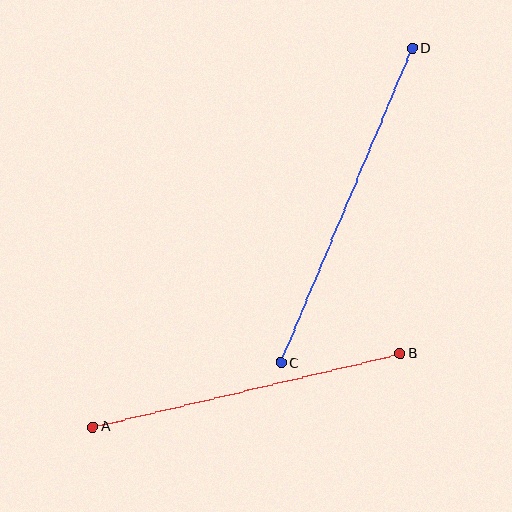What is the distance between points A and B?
The distance is approximately 317 pixels.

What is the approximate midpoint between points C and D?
The midpoint is at approximately (347, 206) pixels.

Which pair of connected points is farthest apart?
Points C and D are farthest apart.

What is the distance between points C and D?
The distance is approximately 341 pixels.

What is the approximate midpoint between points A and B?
The midpoint is at approximately (246, 390) pixels.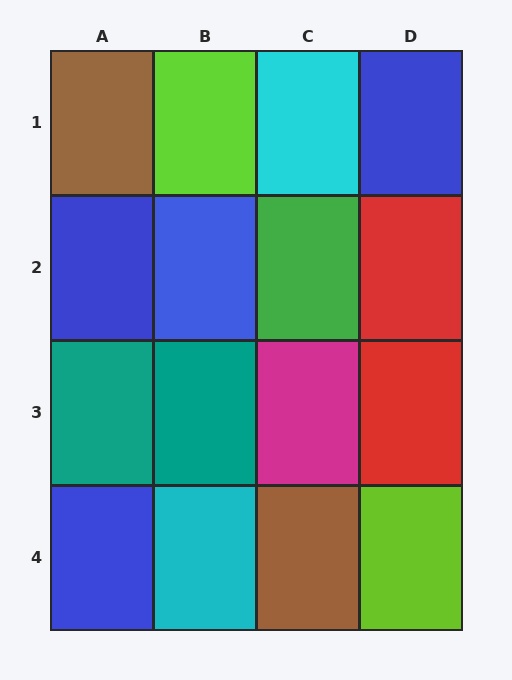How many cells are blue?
4 cells are blue.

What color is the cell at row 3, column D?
Red.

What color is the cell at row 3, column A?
Teal.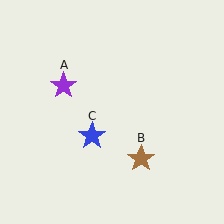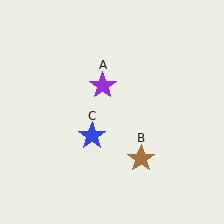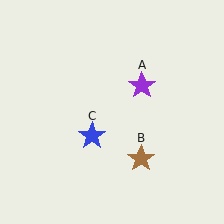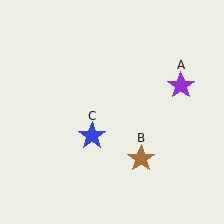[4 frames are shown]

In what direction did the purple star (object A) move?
The purple star (object A) moved right.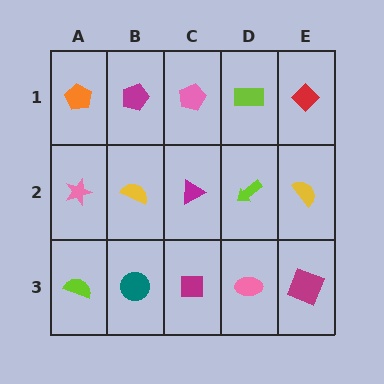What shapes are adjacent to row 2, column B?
A magenta pentagon (row 1, column B), a teal circle (row 3, column B), a pink star (row 2, column A), a magenta triangle (row 2, column C).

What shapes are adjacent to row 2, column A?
An orange pentagon (row 1, column A), a lime semicircle (row 3, column A), a yellow semicircle (row 2, column B).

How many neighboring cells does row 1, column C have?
3.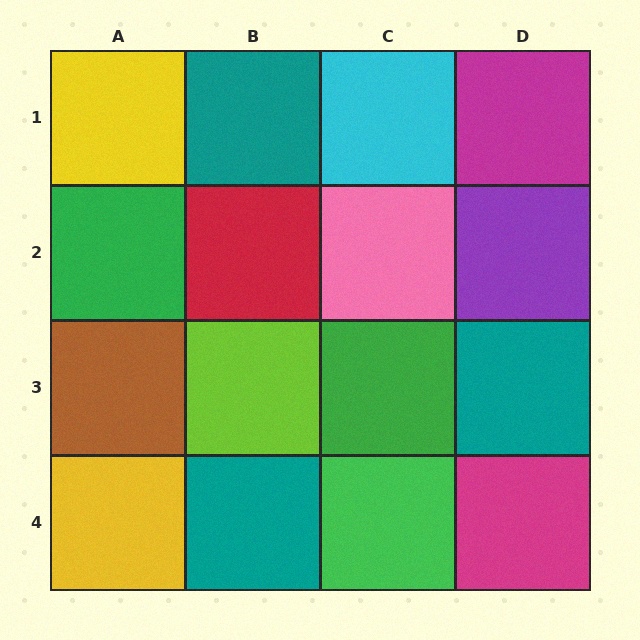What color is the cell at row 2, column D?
Purple.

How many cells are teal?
3 cells are teal.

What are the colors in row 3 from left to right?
Brown, lime, green, teal.